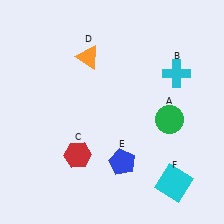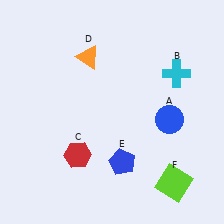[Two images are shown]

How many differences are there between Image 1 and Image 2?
There are 2 differences between the two images.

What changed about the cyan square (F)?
In Image 1, F is cyan. In Image 2, it changed to lime.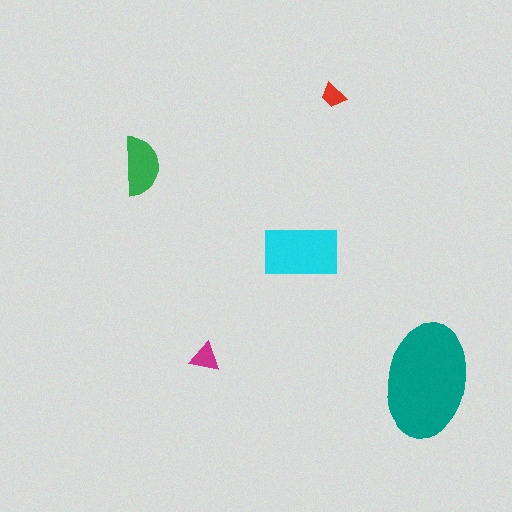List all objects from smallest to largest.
The red trapezoid, the magenta triangle, the green semicircle, the cyan rectangle, the teal ellipse.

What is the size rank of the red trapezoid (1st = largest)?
5th.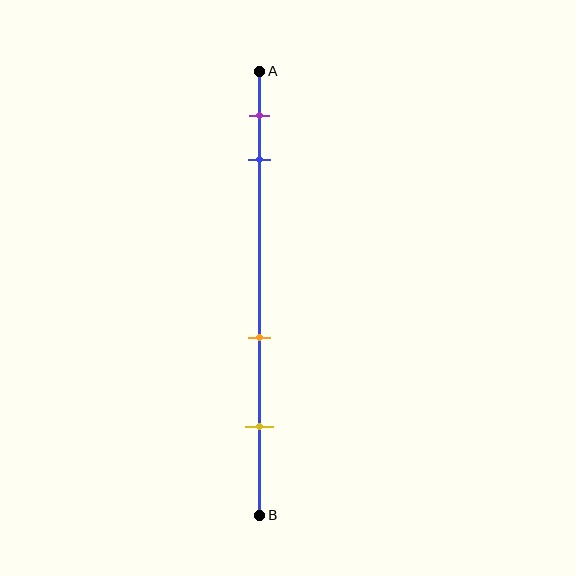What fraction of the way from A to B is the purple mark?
The purple mark is approximately 10% (0.1) of the way from A to B.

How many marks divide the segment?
There are 4 marks dividing the segment.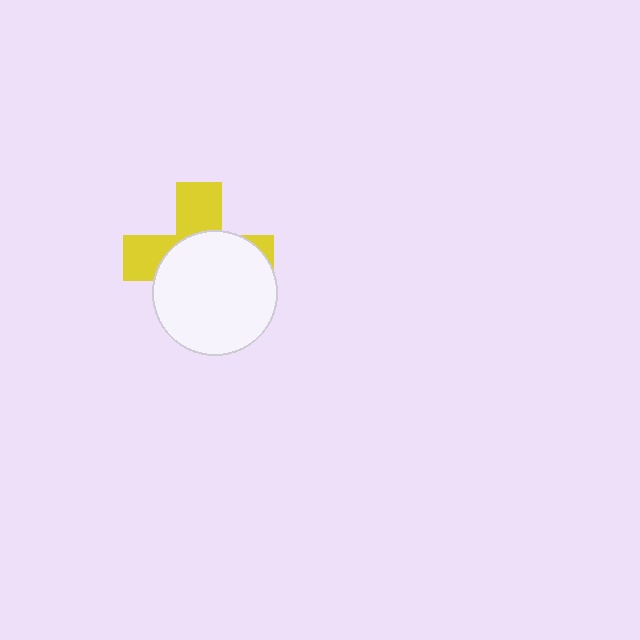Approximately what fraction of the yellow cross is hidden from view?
Roughly 60% of the yellow cross is hidden behind the white circle.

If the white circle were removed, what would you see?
You would see the complete yellow cross.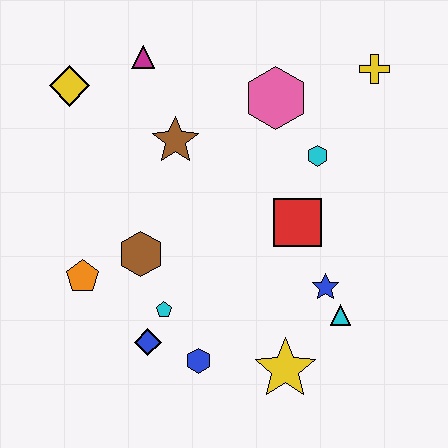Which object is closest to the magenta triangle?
The yellow diamond is closest to the magenta triangle.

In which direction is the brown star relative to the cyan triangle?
The brown star is above the cyan triangle.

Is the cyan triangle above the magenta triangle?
No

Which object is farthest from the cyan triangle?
The yellow diamond is farthest from the cyan triangle.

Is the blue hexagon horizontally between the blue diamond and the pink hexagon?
Yes